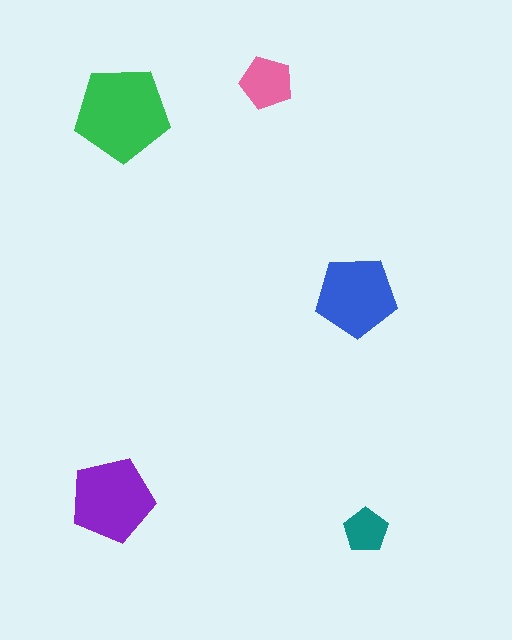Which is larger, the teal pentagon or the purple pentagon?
The purple one.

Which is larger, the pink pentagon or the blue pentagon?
The blue one.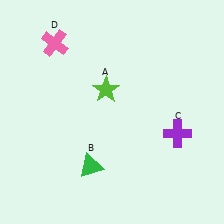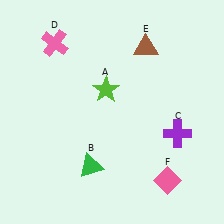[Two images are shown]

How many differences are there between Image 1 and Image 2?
There are 2 differences between the two images.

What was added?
A brown triangle (E), a pink diamond (F) were added in Image 2.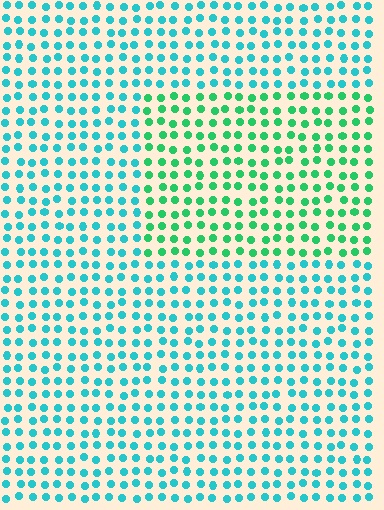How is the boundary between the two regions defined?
The boundary is defined purely by a slight shift in hue (about 38 degrees). Spacing, size, and orientation are identical on both sides.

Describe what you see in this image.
The image is filled with small cyan elements in a uniform arrangement. A rectangle-shaped region is visible where the elements are tinted to a slightly different hue, forming a subtle color boundary.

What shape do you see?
I see a rectangle.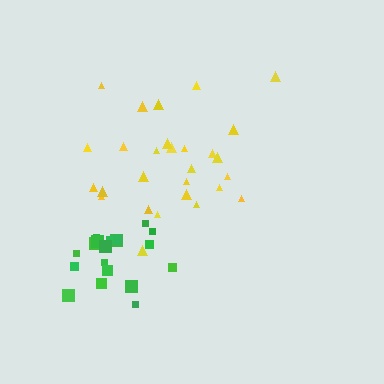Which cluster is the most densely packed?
Green.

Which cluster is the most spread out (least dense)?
Yellow.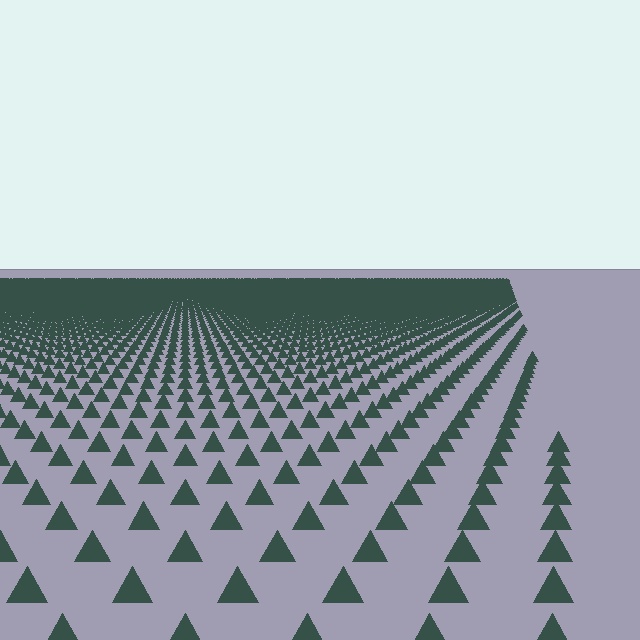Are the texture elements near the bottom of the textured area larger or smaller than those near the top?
Larger. Near the bottom, elements are closer to the viewer and appear at a bigger on-screen size.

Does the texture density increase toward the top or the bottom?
Density increases toward the top.